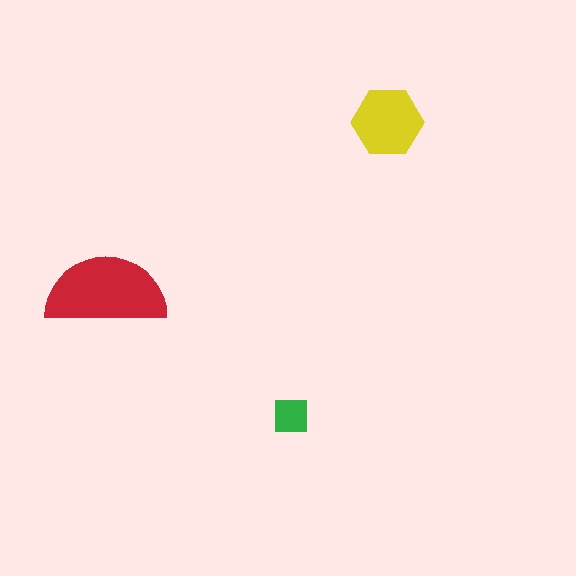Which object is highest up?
The yellow hexagon is topmost.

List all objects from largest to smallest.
The red semicircle, the yellow hexagon, the green square.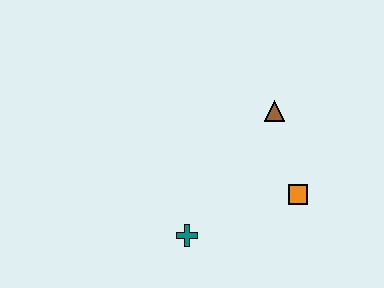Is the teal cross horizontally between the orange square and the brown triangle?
No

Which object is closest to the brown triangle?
The orange square is closest to the brown triangle.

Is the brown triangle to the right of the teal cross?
Yes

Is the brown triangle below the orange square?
No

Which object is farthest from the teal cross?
The brown triangle is farthest from the teal cross.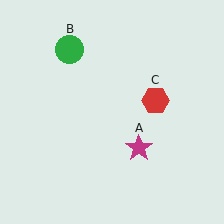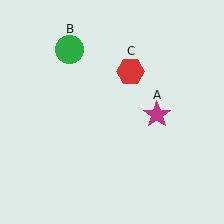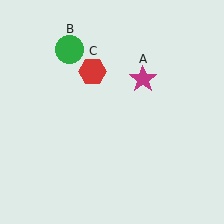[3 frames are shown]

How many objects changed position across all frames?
2 objects changed position: magenta star (object A), red hexagon (object C).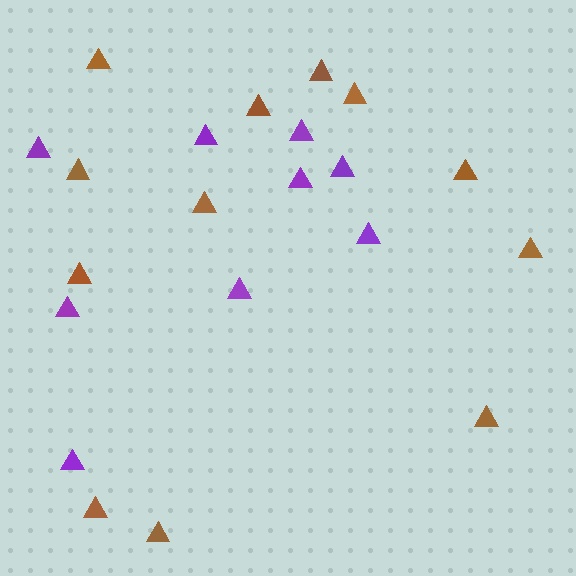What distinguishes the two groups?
There are 2 groups: one group of purple triangles (9) and one group of brown triangles (12).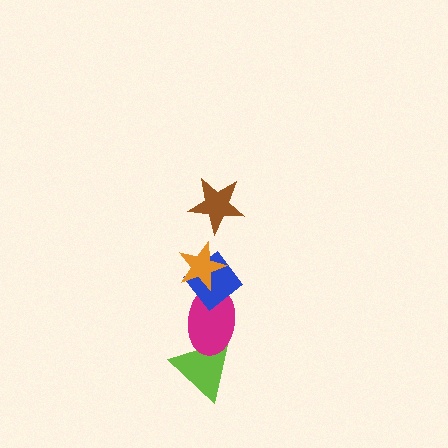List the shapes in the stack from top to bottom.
From top to bottom: the brown star, the orange star, the blue diamond, the magenta ellipse, the lime triangle.